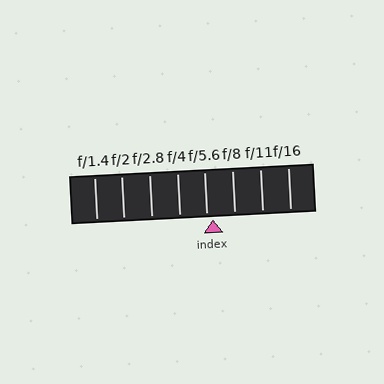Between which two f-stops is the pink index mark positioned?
The index mark is between f/5.6 and f/8.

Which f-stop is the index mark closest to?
The index mark is closest to f/5.6.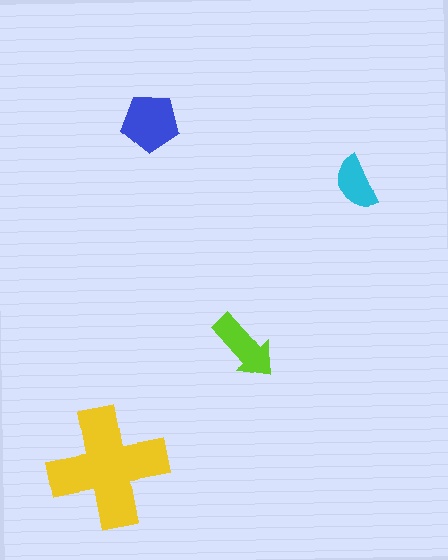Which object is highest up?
The blue pentagon is topmost.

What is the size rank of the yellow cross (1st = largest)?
1st.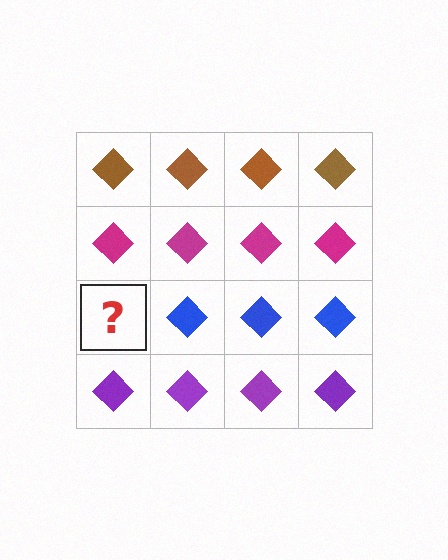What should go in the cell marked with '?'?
The missing cell should contain a blue diamond.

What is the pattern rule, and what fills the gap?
The rule is that each row has a consistent color. The gap should be filled with a blue diamond.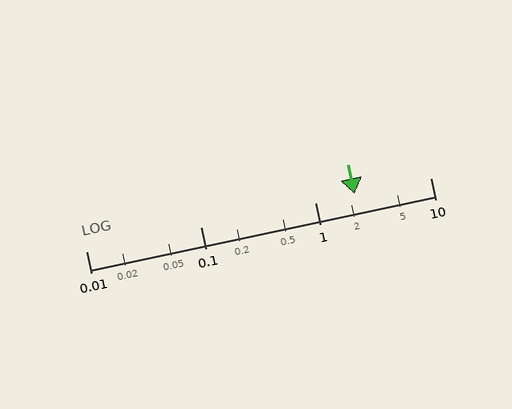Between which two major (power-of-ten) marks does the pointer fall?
The pointer is between 1 and 10.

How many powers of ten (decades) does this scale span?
The scale spans 3 decades, from 0.01 to 10.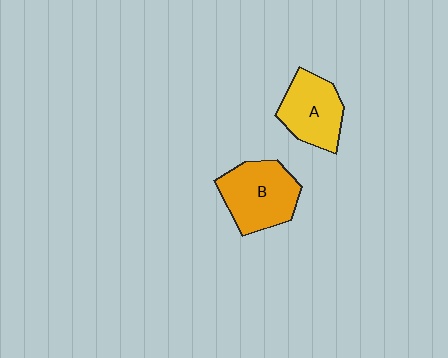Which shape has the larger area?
Shape B (orange).